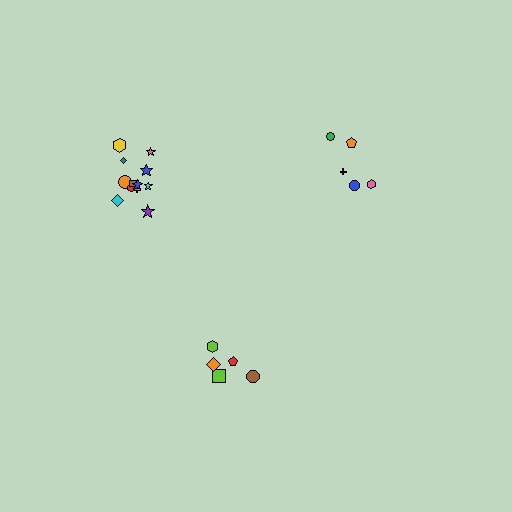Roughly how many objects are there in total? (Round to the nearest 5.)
Roughly 20 objects in total.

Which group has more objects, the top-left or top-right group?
The top-left group.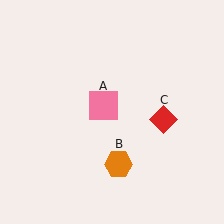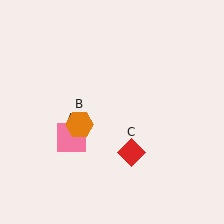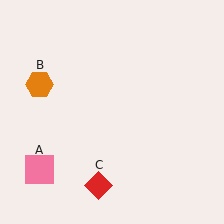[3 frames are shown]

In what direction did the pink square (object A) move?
The pink square (object A) moved down and to the left.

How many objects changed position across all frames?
3 objects changed position: pink square (object A), orange hexagon (object B), red diamond (object C).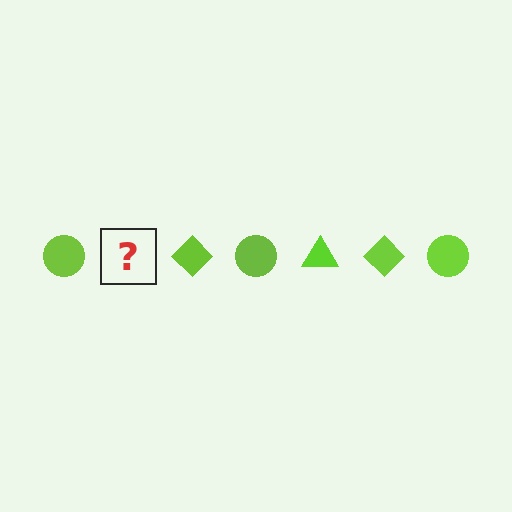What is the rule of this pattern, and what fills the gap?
The rule is that the pattern cycles through circle, triangle, diamond shapes in lime. The gap should be filled with a lime triangle.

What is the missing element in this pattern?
The missing element is a lime triangle.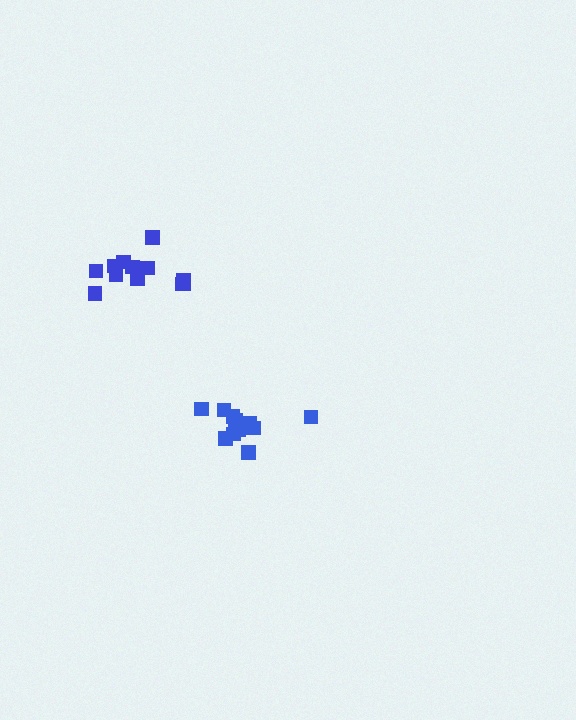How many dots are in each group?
Group 1: 12 dots, Group 2: 11 dots (23 total).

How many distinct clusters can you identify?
There are 2 distinct clusters.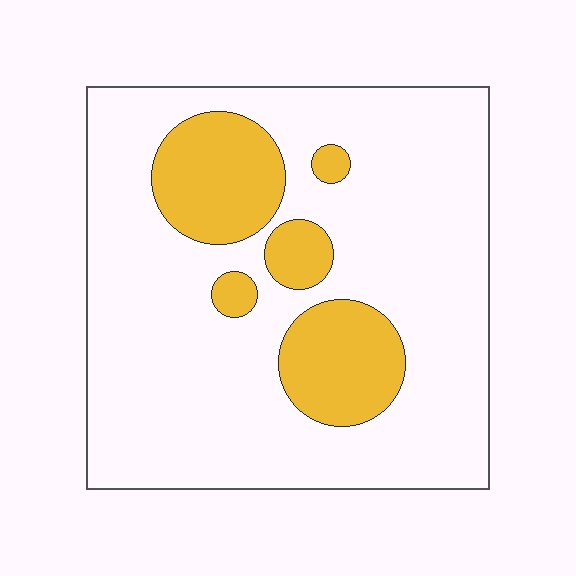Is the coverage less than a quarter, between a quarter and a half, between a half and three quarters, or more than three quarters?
Less than a quarter.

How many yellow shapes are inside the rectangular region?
5.